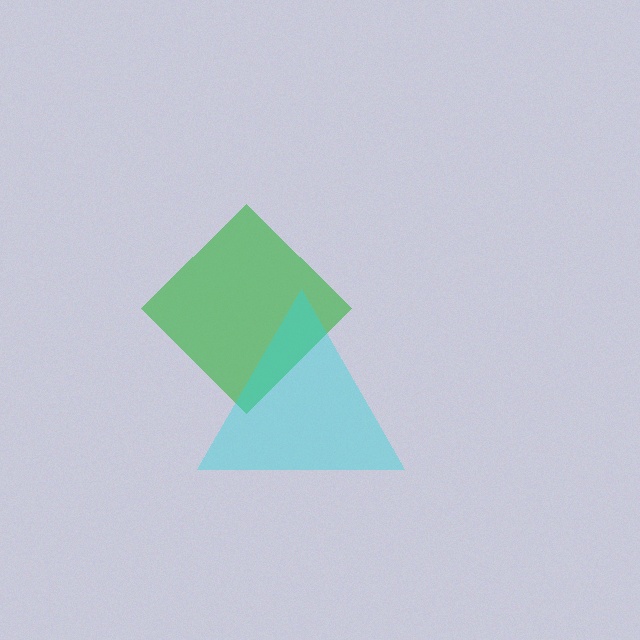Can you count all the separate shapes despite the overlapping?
Yes, there are 2 separate shapes.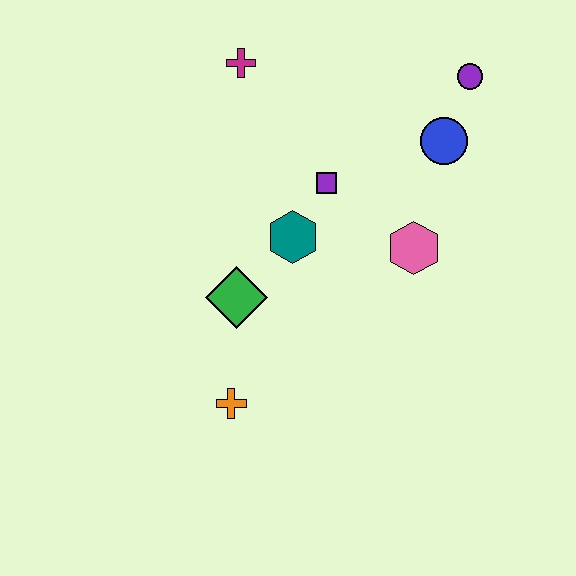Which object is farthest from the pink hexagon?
The magenta cross is farthest from the pink hexagon.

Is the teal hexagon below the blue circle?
Yes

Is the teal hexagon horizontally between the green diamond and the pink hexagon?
Yes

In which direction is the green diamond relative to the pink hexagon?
The green diamond is to the left of the pink hexagon.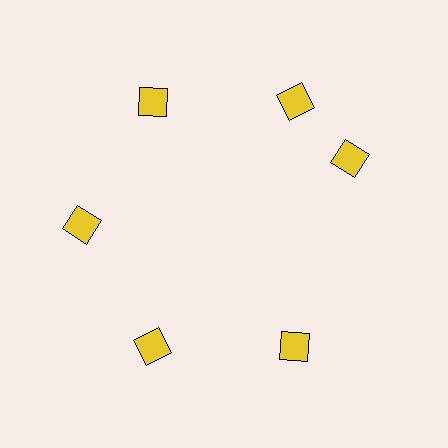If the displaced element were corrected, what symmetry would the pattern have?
It would have 6-fold rotational symmetry — the pattern would map onto itself every 60 degrees.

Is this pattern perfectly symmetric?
No. The 6 yellow diamonds are arranged in a ring, but one element near the 3 o'clock position is rotated out of alignment along the ring, breaking the 6-fold rotational symmetry.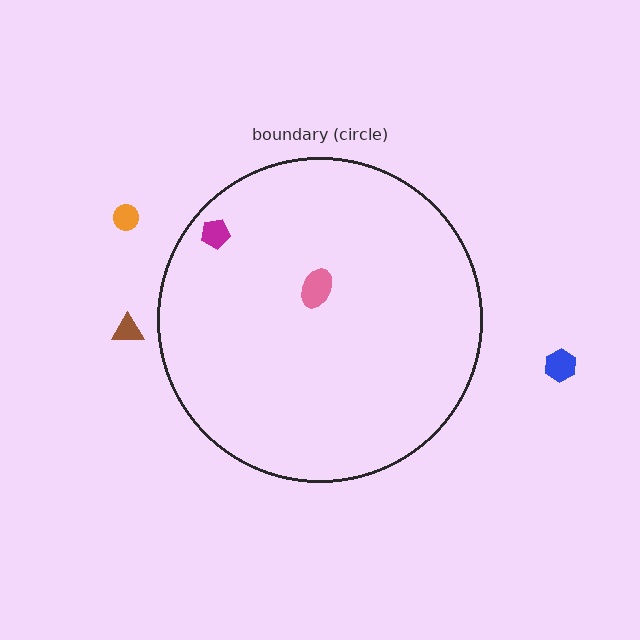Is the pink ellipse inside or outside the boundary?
Inside.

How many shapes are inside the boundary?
2 inside, 3 outside.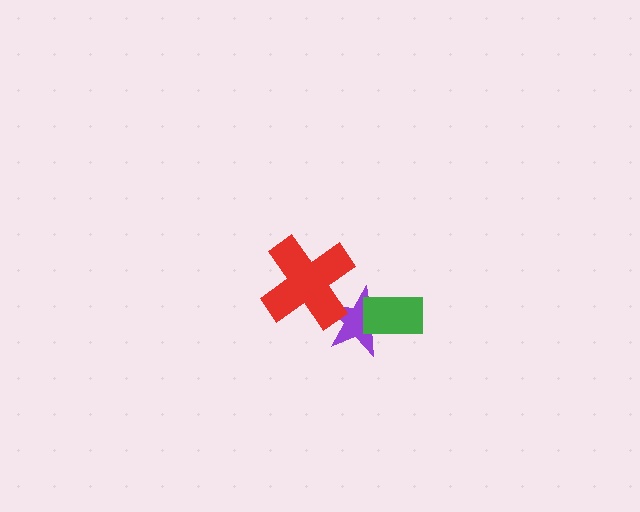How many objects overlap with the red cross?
1 object overlaps with the red cross.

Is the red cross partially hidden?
No, no other shape covers it.